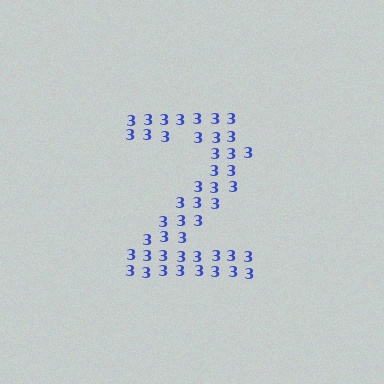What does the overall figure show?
The overall figure shows the digit 2.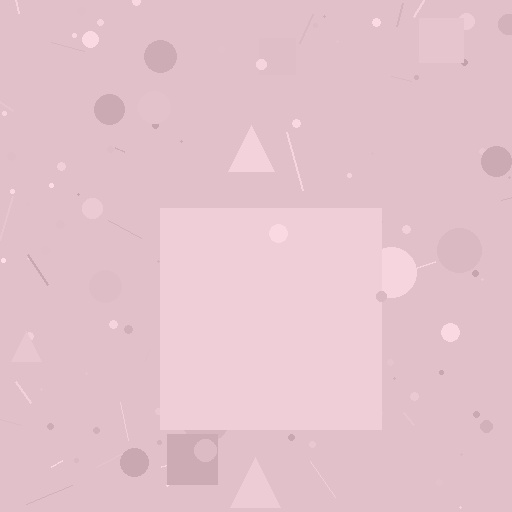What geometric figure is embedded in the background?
A square is embedded in the background.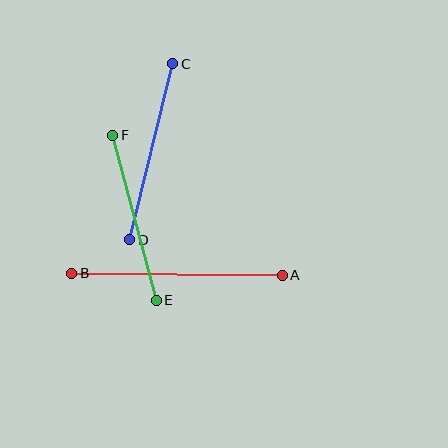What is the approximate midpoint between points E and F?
The midpoint is at approximately (134, 218) pixels.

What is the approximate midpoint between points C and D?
The midpoint is at approximately (151, 152) pixels.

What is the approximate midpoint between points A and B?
The midpoint is at approximately (177, 274) pixels.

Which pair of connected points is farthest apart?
Points A and B are farthest apart.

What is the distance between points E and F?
The distance is approximately 171 pixels.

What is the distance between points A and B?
The distance is approximately 211 pixels.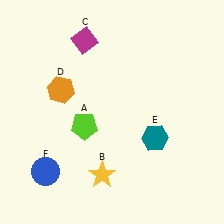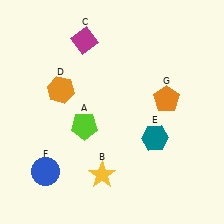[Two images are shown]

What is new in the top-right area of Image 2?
An orange pentagon (G) was added in the top-right area of Image 2.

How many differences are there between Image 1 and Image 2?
There is 1 difference between the two images.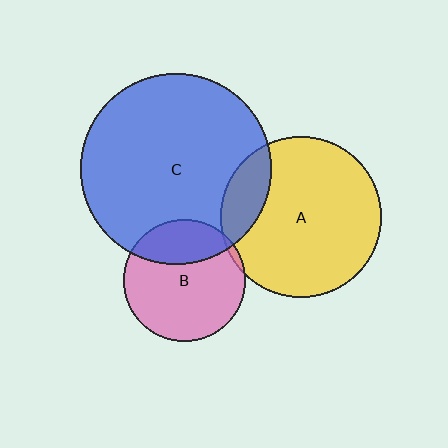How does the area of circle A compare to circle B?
Approximately 1.8 times.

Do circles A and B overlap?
Yes.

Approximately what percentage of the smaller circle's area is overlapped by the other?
Approximately 5%.